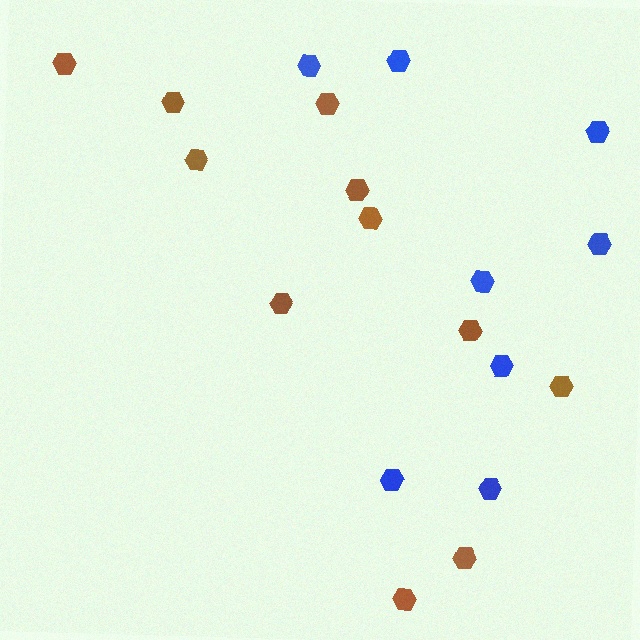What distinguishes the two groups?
There are 2 groups: one group of brown hexagons (11) and one group of blue hexagons (8).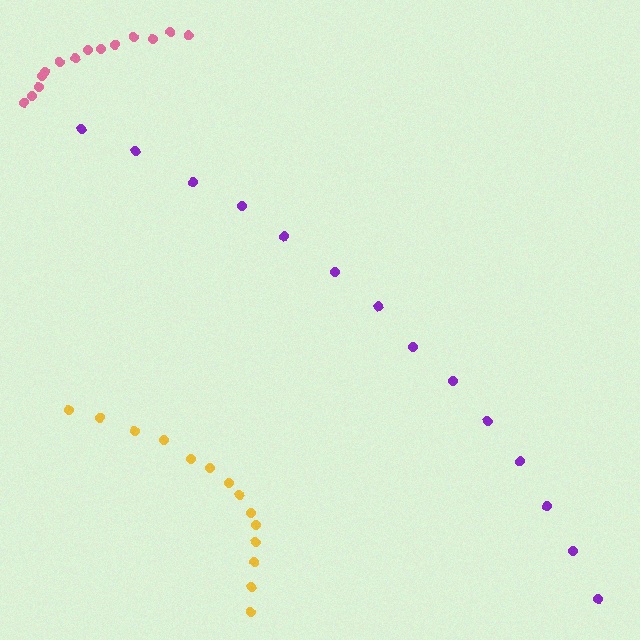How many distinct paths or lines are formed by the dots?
There are 3 distinct paths.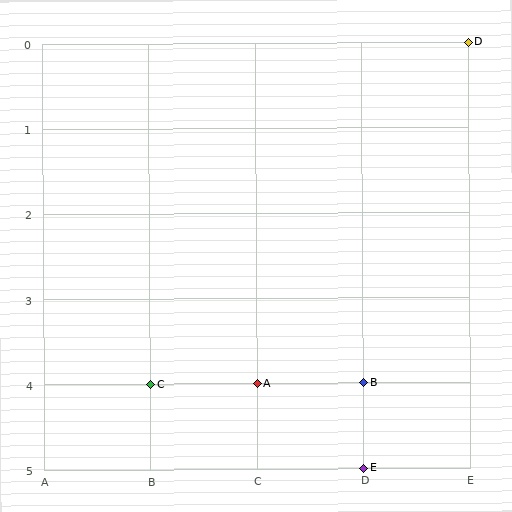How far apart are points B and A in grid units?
Points B and A are 1 column apart.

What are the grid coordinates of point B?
Point B is at grid coordinates (D, 4).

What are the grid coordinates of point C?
Point C is at grid coordinates (B, 4).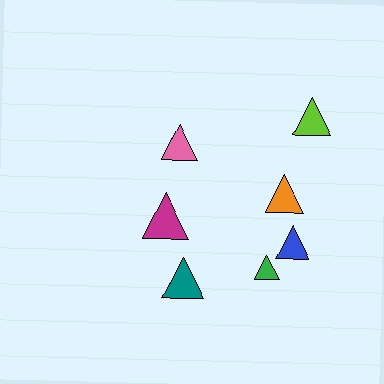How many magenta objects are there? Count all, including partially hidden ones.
There is 1 magenta object.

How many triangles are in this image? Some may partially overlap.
There are 7 triangles.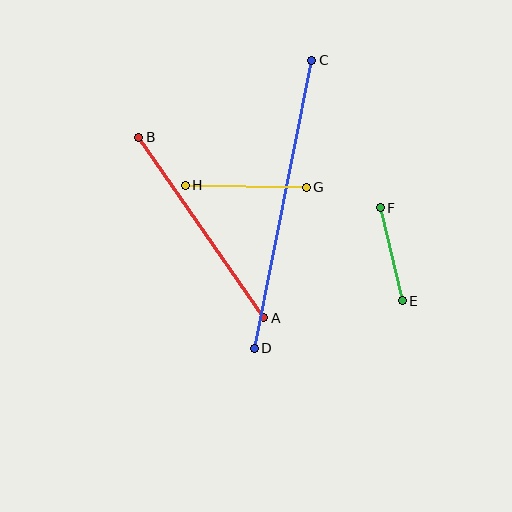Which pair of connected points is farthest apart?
Points C and D are farthest apart.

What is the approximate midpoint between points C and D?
The midpoint is at approximately (283, 204) pixels.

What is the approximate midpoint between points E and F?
The midpoint is at approximately (391, 254) pixels.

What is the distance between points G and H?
The distance is approximately 121 pixels.